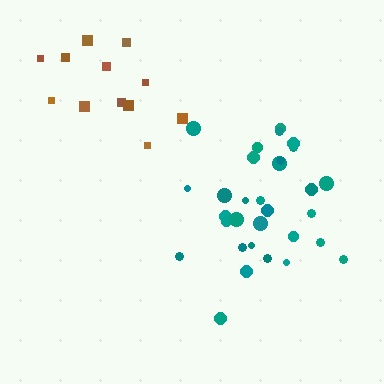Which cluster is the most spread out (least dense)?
Brown.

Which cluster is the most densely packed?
Teal.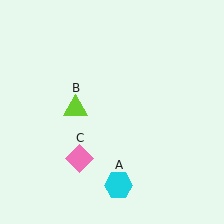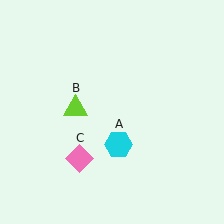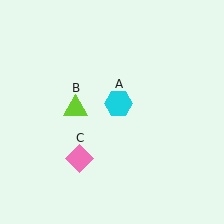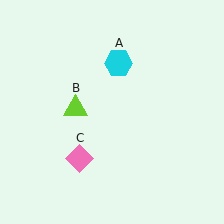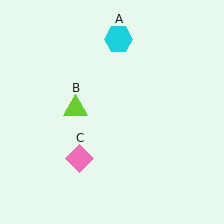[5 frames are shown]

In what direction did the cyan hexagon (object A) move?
The cyan hexagon (object A) moved up.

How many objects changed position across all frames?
1 object changed position: cyan hexagon (object A).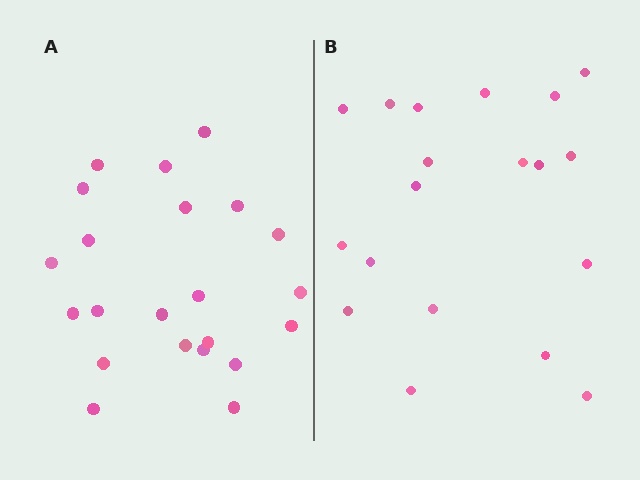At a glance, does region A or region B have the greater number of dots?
Region A (the left region) has more dots.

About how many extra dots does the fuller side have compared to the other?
Region A has just a few more — roughly 2 or 3 more dots than region B.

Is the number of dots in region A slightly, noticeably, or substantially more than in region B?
Region A has only slightly more — the two regions are fairly close. The ratio is roughly 1.2 to 1.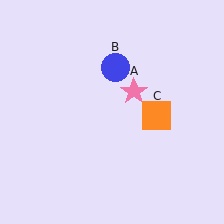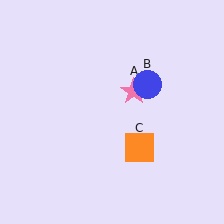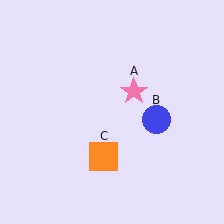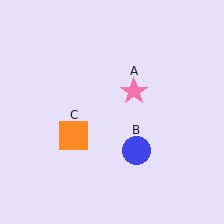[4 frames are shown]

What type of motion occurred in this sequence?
The blue circle (object B), orange square (object C) rotated clockwise around the center of the scene.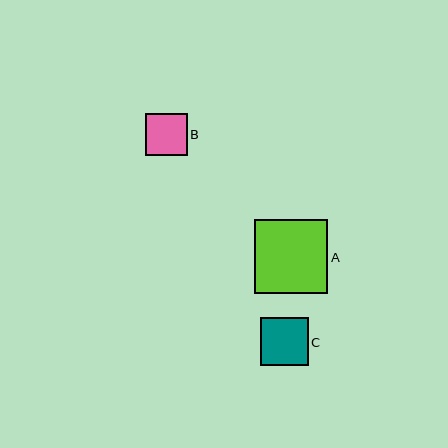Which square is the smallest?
Square B is the smallest with a size of approximately 42 pixels.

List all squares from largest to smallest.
From largest to smallest: A, C, B.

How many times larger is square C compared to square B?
Square C is approximately 1.1 times the size of square B.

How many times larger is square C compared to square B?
Square C is approximately 1.1 times the size of square B.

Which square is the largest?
Square A is the largest with a size of approximately 74 pixels.